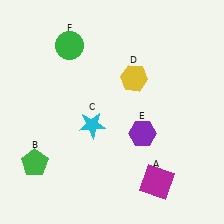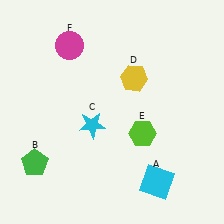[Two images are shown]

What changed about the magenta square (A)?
In Image 1, A is magenta. In Image 2, it changed to cyan.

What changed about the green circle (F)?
In Image 1, F is green. In Image 2, it changed to magenta.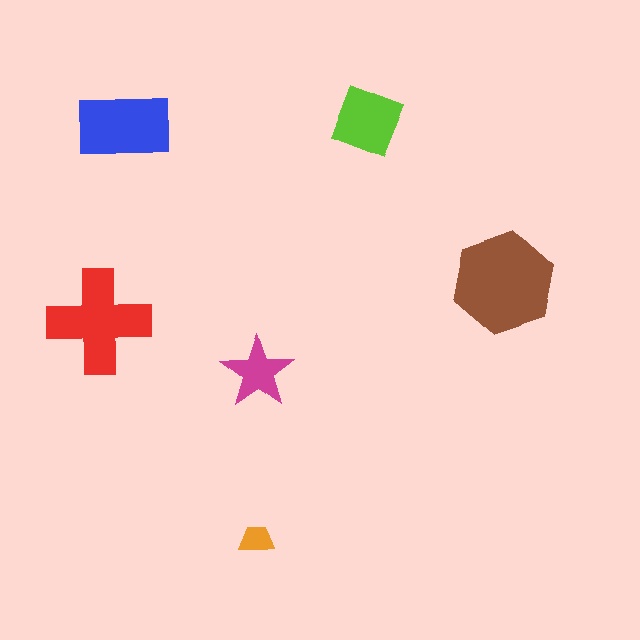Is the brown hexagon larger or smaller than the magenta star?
Larger.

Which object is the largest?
The brown hexagon.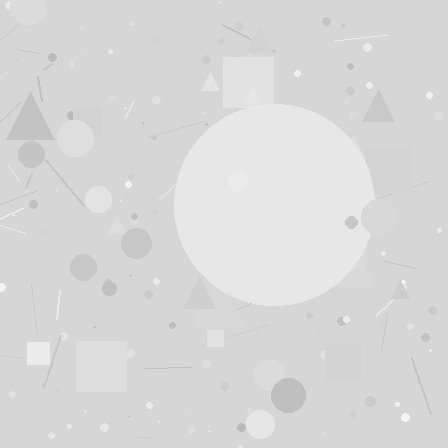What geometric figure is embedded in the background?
A circle is embedded in the background.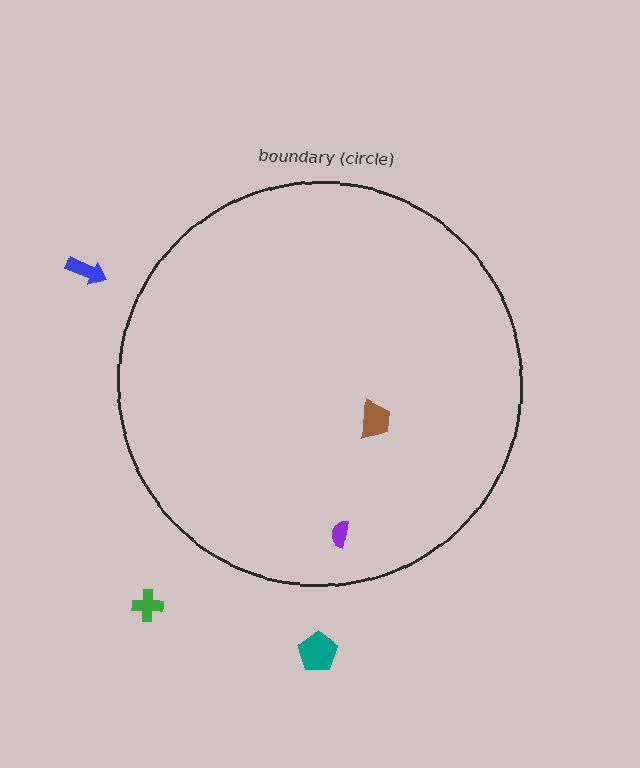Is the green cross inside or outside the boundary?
Outside.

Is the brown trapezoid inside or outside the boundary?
Inside.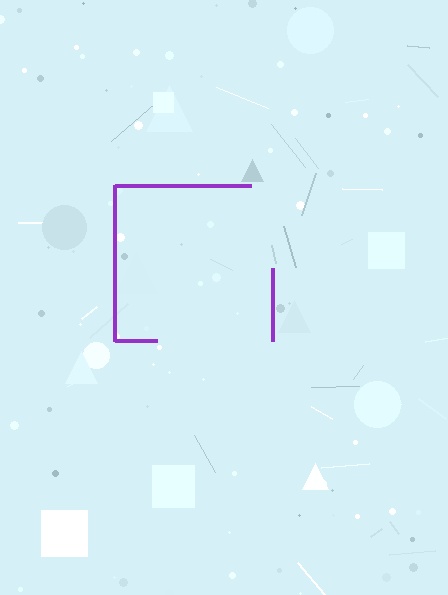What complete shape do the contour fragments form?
The contour fragments form a square.